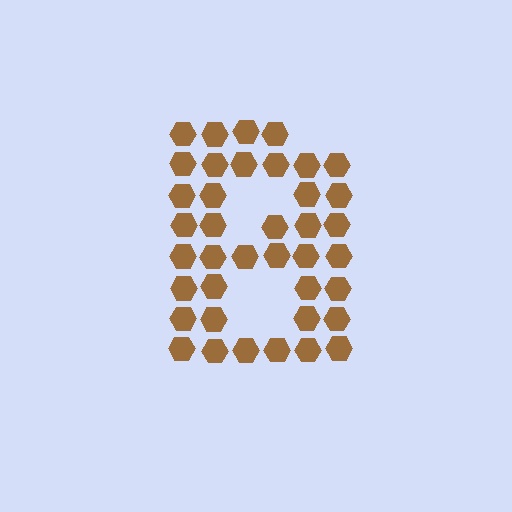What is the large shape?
The large shape is the letter B.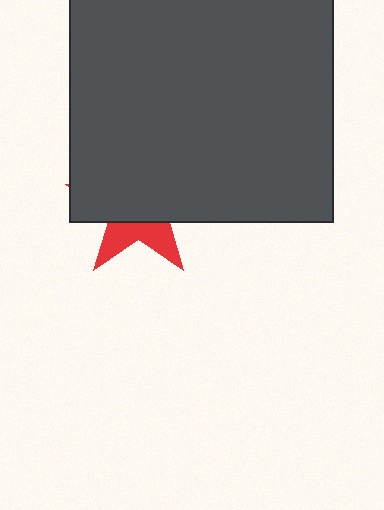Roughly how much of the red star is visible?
A small part of it is visible (roughly 31%).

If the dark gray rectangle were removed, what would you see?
You would see the complete red star.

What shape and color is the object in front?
The object in front is a dark gray rectangle.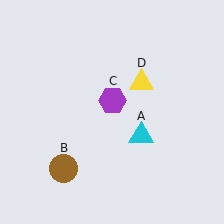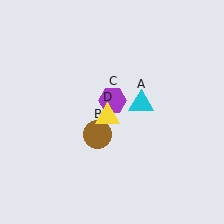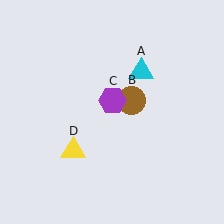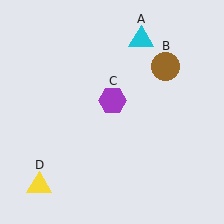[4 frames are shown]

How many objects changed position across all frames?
3 objects changed position: cyan triangle (object A), brown circle (object B), yellow triangle (object D).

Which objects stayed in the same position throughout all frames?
Purple hexagon (object C) remained stationary.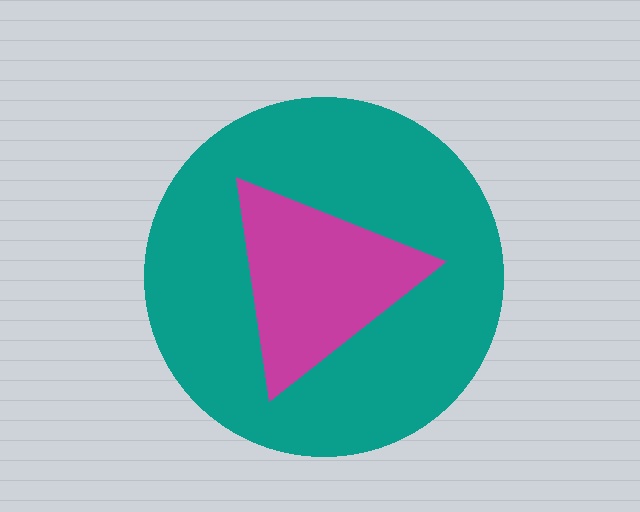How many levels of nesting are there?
2.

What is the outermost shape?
The teal circle.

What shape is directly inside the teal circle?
The magenta triangle.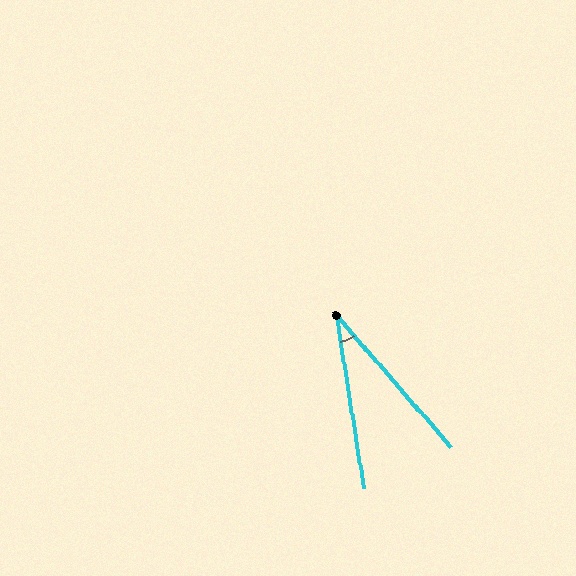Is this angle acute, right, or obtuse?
It is acute.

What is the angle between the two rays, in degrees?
Approximately 32 degrees.